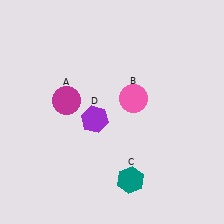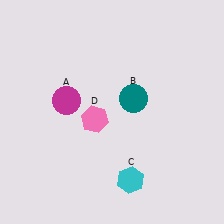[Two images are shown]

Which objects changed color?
B changed from pink to teal. C changed from teal to cyan. D changed from purple to pink.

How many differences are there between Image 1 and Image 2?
There are 3 differences between the two images.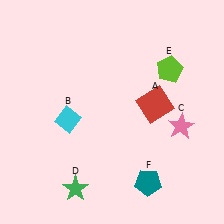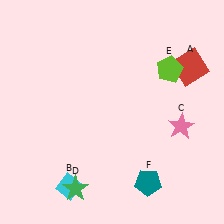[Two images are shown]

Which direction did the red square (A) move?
The red square (A) moved up.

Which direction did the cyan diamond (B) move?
The cyan diamond (B) moved down.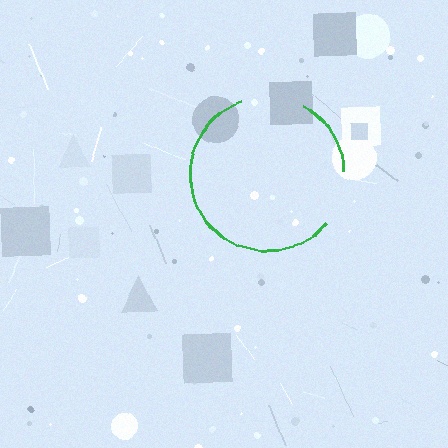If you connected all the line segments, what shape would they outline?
They would outline a circle.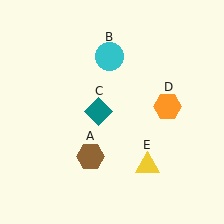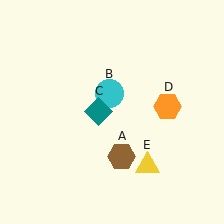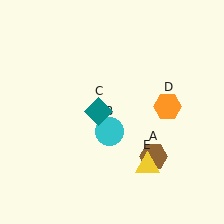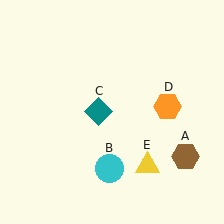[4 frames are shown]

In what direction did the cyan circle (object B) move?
The cyan circle (object B) moved down.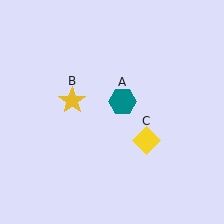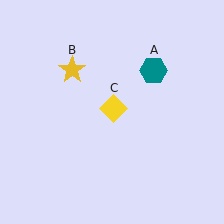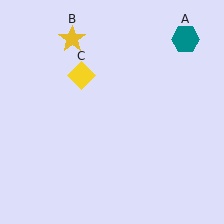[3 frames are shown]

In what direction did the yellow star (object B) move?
The yellow star (object B) moved up.